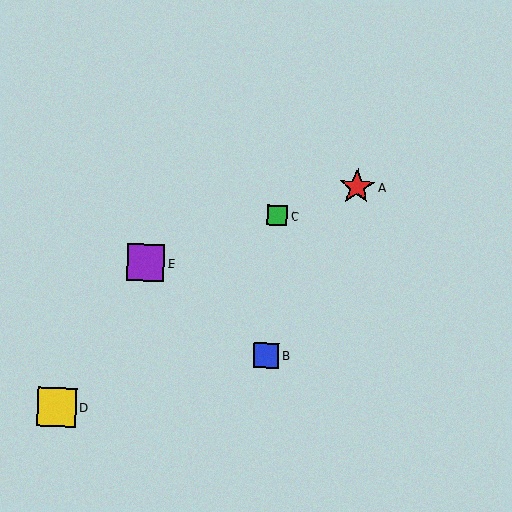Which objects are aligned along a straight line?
Objects A, C, E are aligned along a straight line.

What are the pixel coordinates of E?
Object E is at (145, 263).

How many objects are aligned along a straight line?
3 objects (A, C, E) are aligned along a straight line.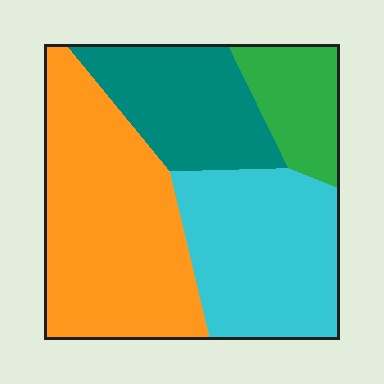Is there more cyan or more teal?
Cyan.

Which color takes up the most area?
Orange, at roughly 40%.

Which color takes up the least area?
Green, at roughly 10%.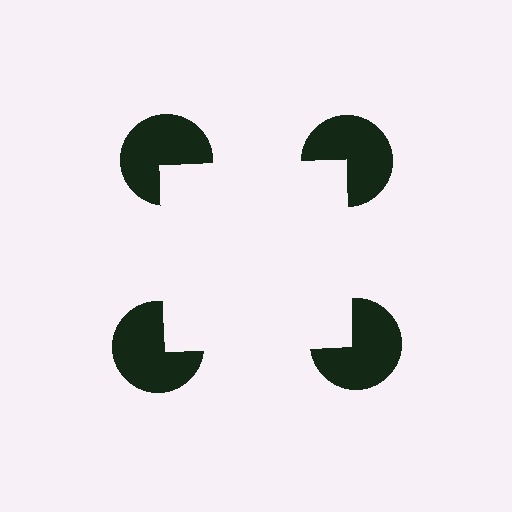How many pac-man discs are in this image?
There are 4 — one at each vertex of the illusory square.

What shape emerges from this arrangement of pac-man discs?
An illusory square — its edges are inferred from the aligned wedge cuts in the pac-man discs, not physically drawn.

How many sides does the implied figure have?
4 sides.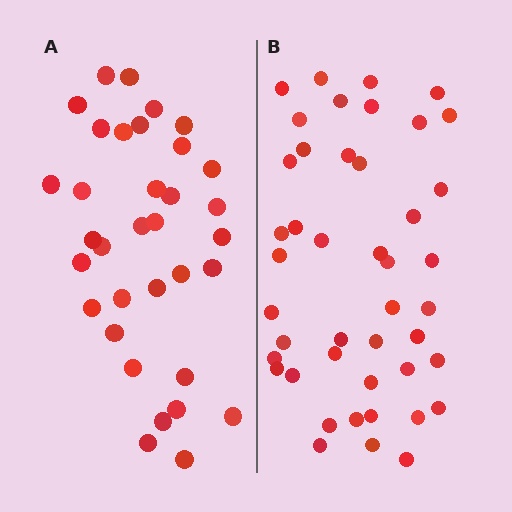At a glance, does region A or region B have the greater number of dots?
Region B (the right region) has more dots.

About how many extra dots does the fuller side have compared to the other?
Region B has roughly 10 or so more dots than region A.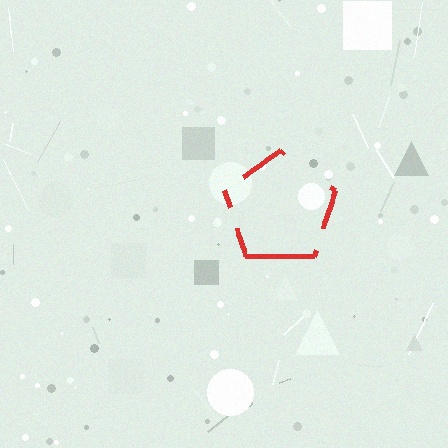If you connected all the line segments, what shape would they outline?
They would outline a pentagon.